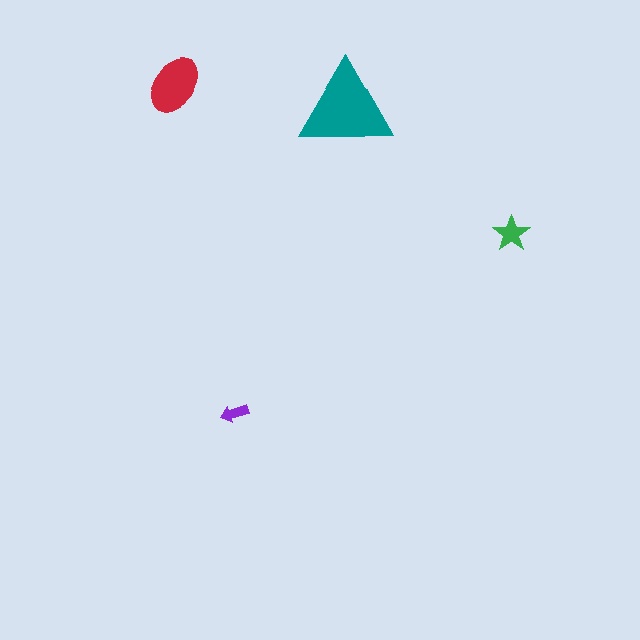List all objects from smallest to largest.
The purple arrow, the green star, the red ellipse, the teal triangle.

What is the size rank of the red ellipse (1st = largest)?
2nd.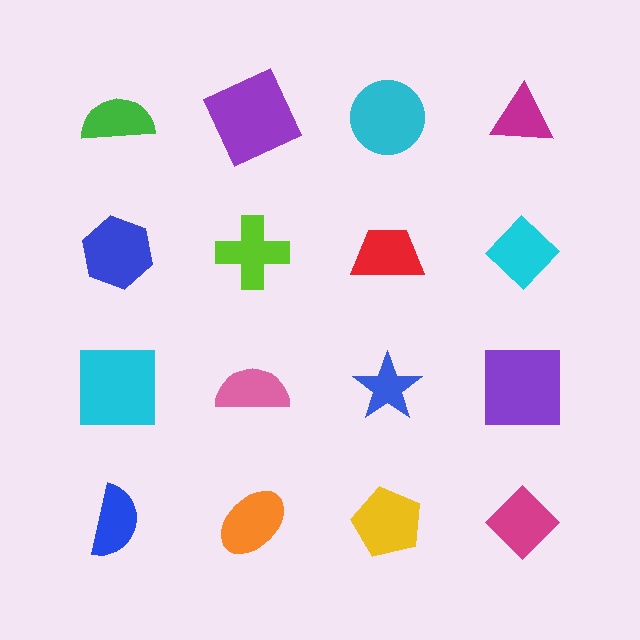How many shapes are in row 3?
4 shapes.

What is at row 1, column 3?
A cyan circle.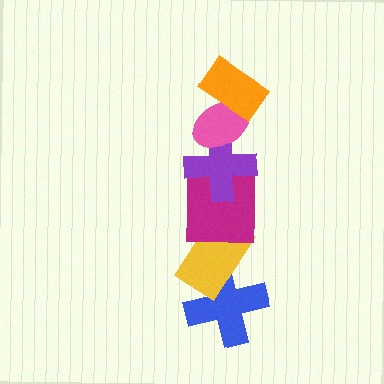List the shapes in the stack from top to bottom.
From top to bottom: the orange rectangle, the pink ellipse, the purple cross, the magenta square, the yellow rectangle, the blue cross.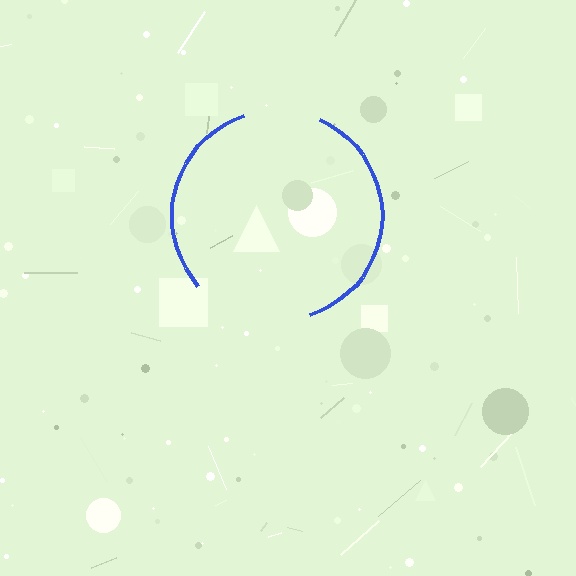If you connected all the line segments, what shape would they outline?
They would outline a circle.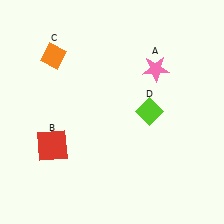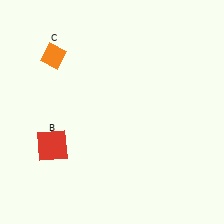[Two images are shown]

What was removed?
The pink star (A), the lime diamond (D) were removed in Image 2.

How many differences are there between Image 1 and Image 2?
There are 2 differences between the two images.